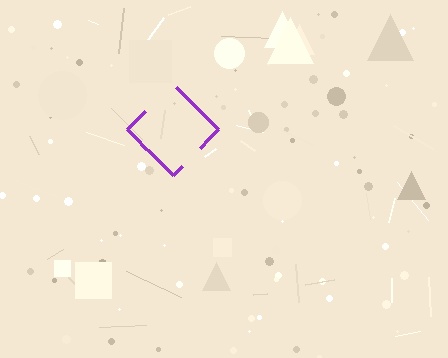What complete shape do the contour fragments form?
The contour fragments form a diamond.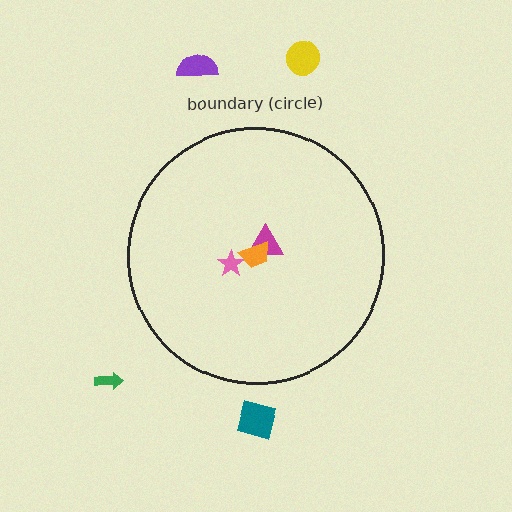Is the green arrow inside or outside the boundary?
Outside.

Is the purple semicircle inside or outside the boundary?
Outside.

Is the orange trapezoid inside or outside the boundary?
Inside.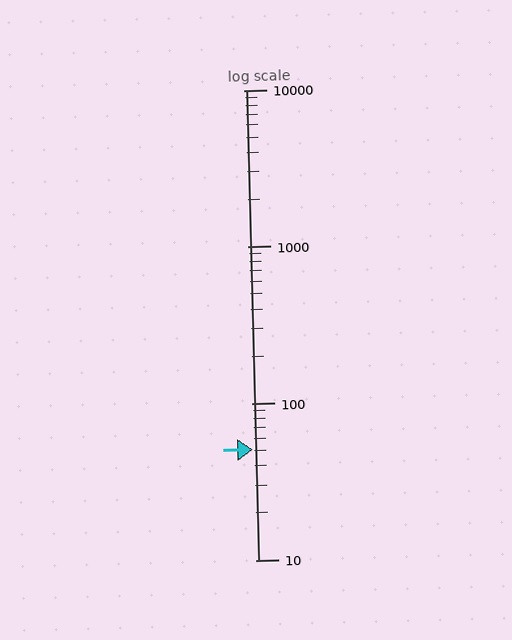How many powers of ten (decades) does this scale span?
The scale spans 3 decades, from 10 to 10000.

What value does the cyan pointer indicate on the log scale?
The pointer indicates approximately 51.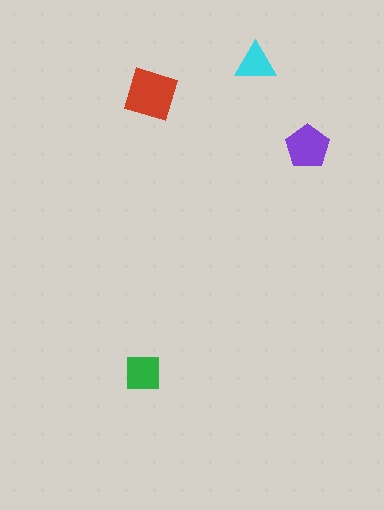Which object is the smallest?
The cyan triangle.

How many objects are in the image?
There are 4 objects in the image.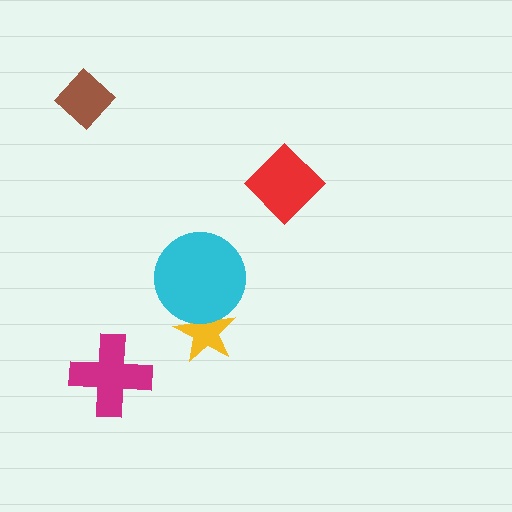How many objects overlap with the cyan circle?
1 object overlaps with the cyan circle.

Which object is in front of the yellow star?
The cyan circle is in front of the yellow star.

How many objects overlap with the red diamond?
0 objects overlap with the red diamond.